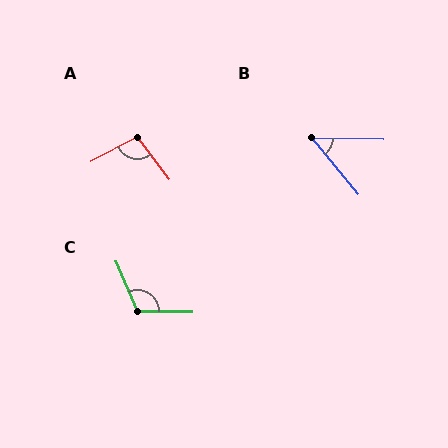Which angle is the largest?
C, at approximately 113 degrees.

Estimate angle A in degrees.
Approximately 100 degrees.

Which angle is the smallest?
B, at approximately 49 degrees.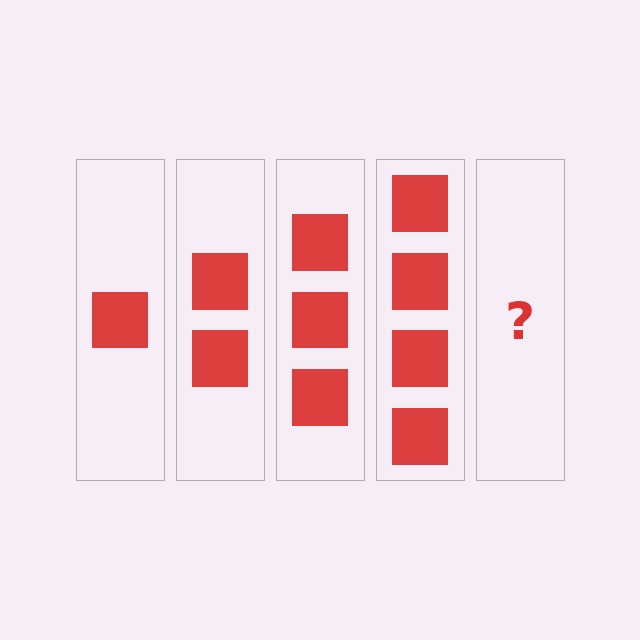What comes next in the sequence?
The next element should be 5 squares.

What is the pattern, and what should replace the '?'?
The pattern is that each step adds one more square. The '?' should be 5 squares.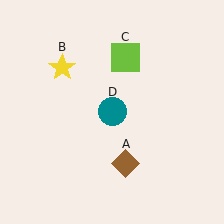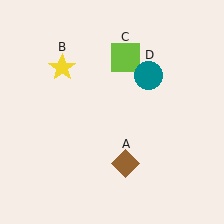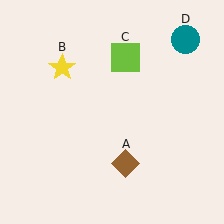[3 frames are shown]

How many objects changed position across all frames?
1 object changed position: teal circle (object D).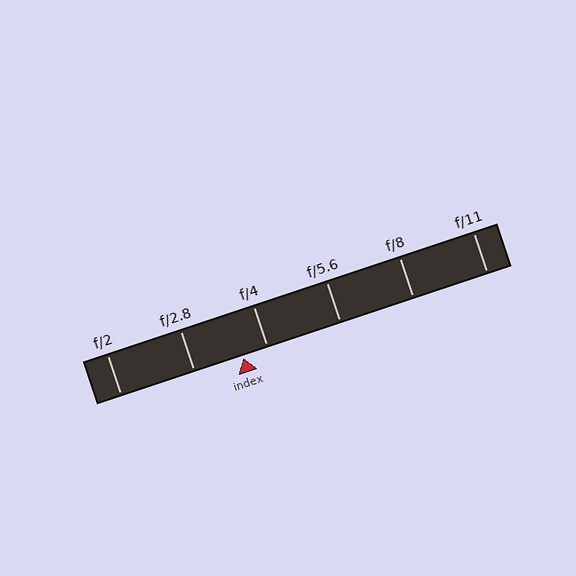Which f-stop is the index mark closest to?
The index mark is closest to f/4.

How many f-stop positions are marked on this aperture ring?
There are 6 f-stop positions marked.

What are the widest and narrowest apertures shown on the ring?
The widest aperture shown is f/2 and the narrowest is f/11.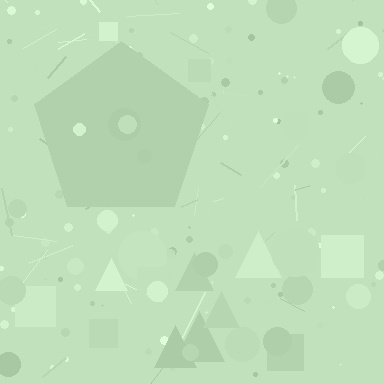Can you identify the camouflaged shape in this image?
The camouflaged shape is a pentagon.